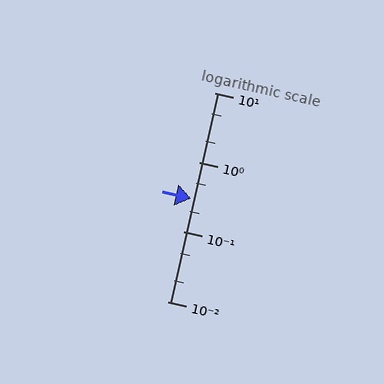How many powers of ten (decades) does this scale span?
The scale spans 3 decades, from 0.01 to 10.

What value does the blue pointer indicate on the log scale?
The pointer indicates approximately 0.3.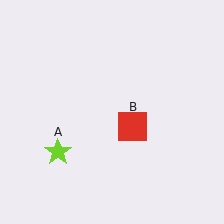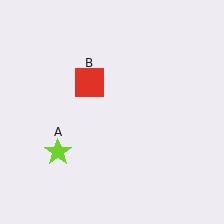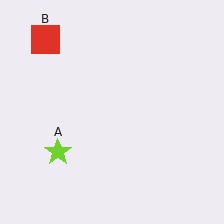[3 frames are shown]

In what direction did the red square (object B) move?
The red square (object B) moved up and to the left.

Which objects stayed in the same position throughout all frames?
Lime star (object A) remained stationary.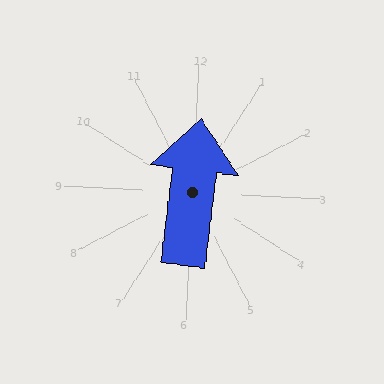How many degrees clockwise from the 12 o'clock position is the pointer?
Approximately 4 degrees.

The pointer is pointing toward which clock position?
Roughly 12 o'clock.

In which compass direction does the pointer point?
North.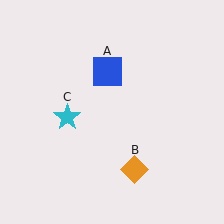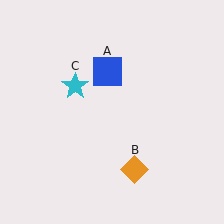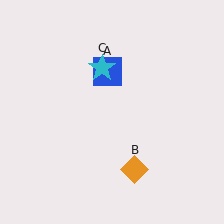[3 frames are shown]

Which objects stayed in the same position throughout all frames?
Blue square (object A) and orange diamond (object B) remained stationary.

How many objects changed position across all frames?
1 object changed position: cyan star (object C).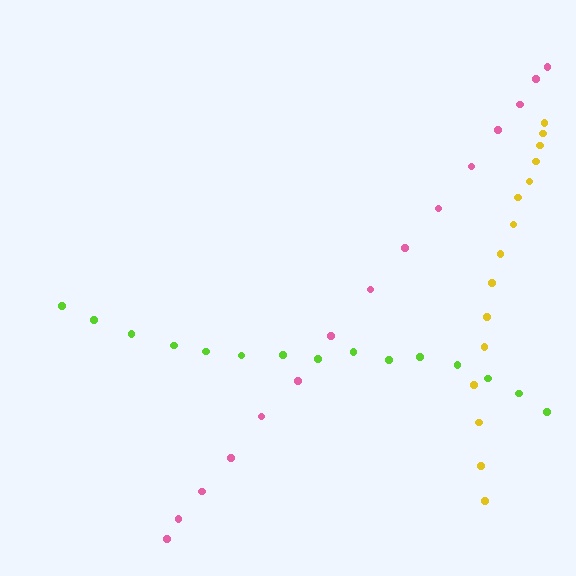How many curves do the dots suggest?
There are 3 distinct paths.